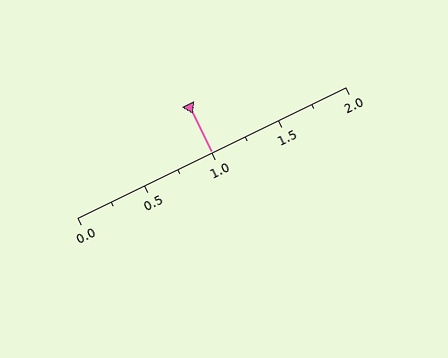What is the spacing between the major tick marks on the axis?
The major ticks are spaced 0.5 apart.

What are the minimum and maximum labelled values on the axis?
The axis runs from 0.0 to 2.0.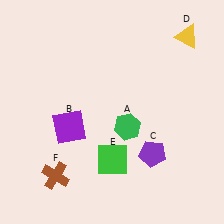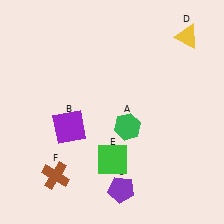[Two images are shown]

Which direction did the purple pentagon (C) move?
The purple pentagon (C) moved down.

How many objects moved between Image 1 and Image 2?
1 object moved between the two images.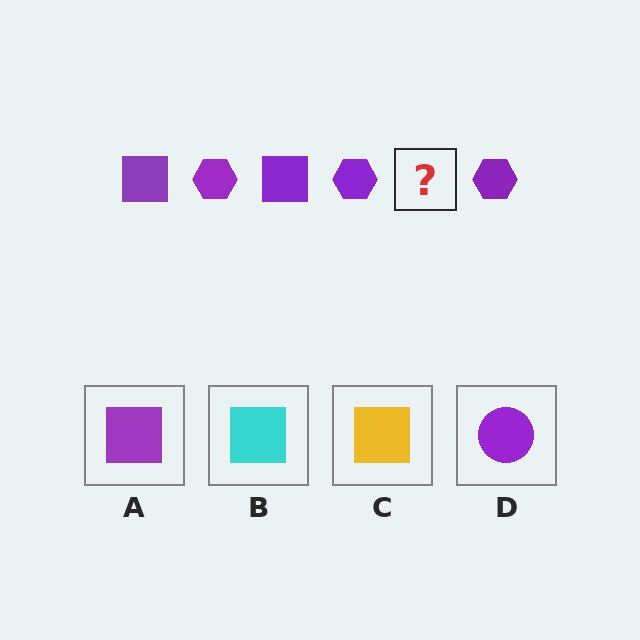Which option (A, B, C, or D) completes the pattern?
A.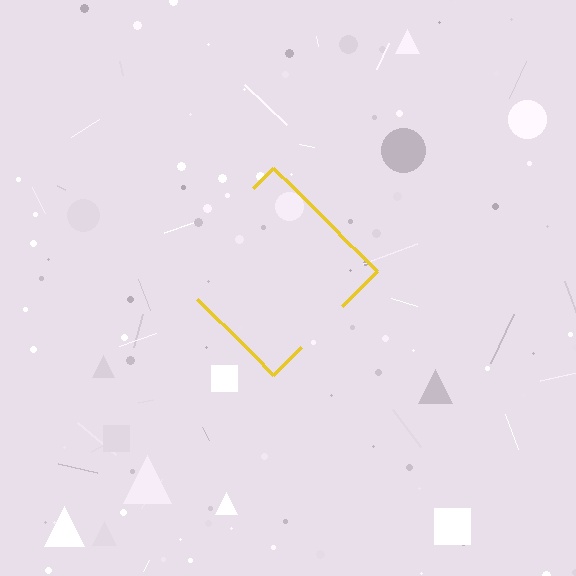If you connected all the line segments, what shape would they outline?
They would outline a diamond.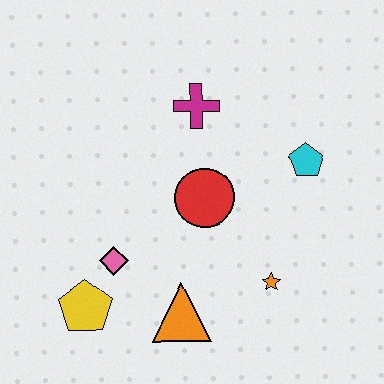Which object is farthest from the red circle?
The yellow pentagon is farthest from the red circle.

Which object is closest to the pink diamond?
The yellow pentagon is closest to the pink diamond.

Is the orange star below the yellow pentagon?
No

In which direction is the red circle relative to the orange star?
The red circle is above the orange star.